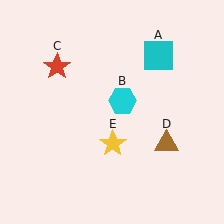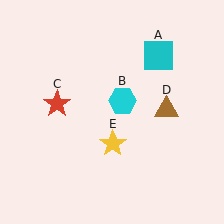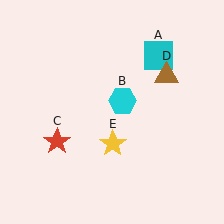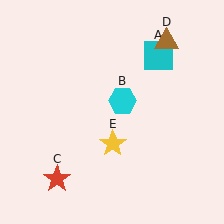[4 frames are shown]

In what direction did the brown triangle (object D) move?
The brown triangle (object D) moved up.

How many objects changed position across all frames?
2 objects changed position: red star (object C), brown triangle (object D).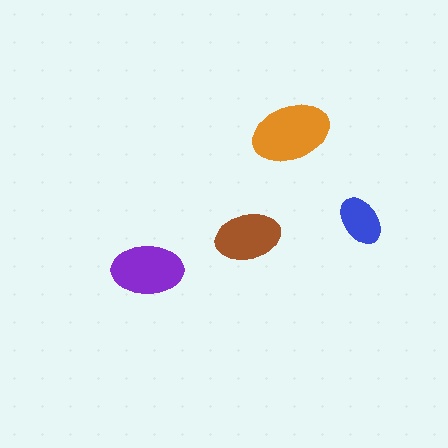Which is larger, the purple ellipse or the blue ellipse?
The purple one.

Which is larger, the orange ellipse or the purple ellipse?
The orange one.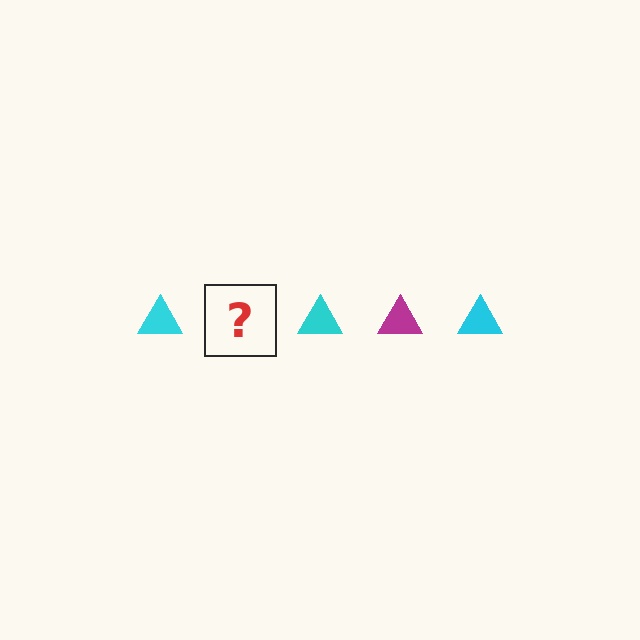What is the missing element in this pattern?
The missing element is a magenta triangle.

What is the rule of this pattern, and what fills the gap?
The rule is that the pattern cycles through cyan, magenta triangles. The gap should be filled with a magenta triangle.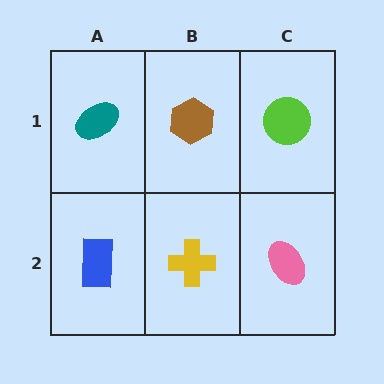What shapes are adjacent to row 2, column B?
A brown hexagon (row 1, column B), a blue rectangle (row 2, column A), a pink ellipse (row 2, column C).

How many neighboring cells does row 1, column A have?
2.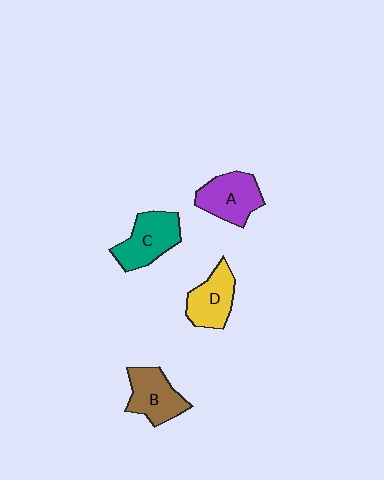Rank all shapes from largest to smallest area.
From largest to smallest: C (teal), A (purple), B (brown), D (yellow).